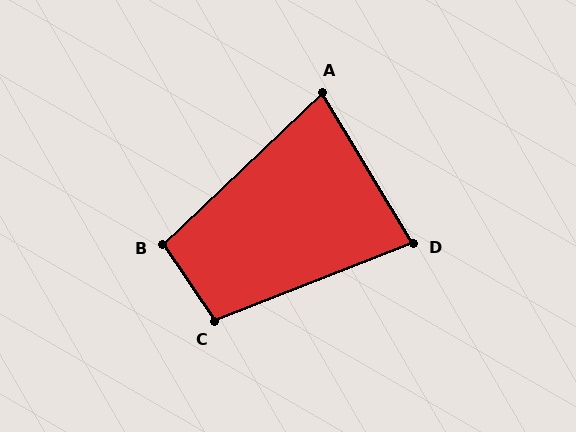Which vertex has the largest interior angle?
C, at approximately 103 degrees.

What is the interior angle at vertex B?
Approximately 100 degrees (obtuse).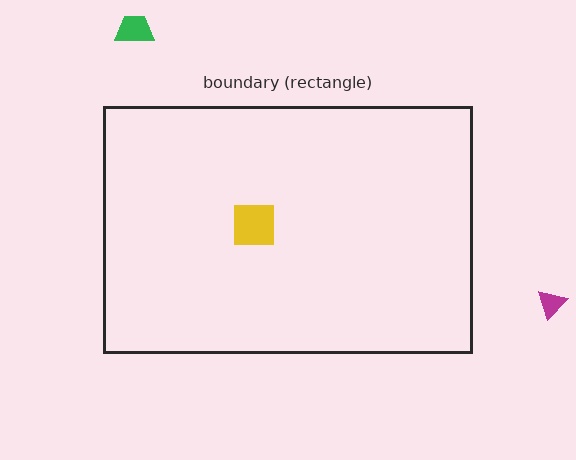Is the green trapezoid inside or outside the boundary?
Outside.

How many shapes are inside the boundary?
1 inside, 2 outside.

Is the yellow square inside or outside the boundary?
Inside.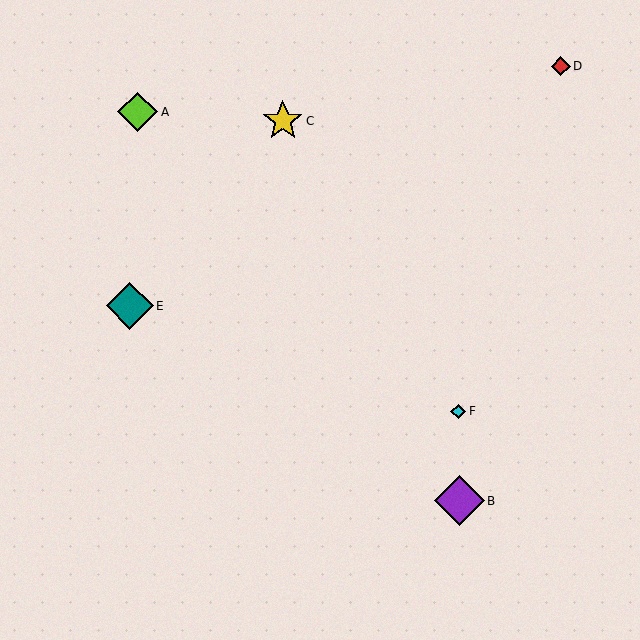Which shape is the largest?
The purple diamond (labeled B) is the largest.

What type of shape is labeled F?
Shape F is a cyan diamond.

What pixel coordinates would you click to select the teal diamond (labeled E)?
Click at (130, 306) to select the teal diamond E.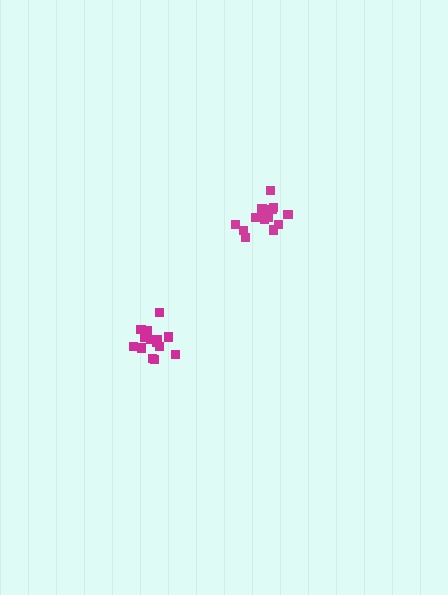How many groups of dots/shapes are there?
There are 2 groups.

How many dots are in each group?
Group 1: 14 dots, Group 2: 14 dots (28 total).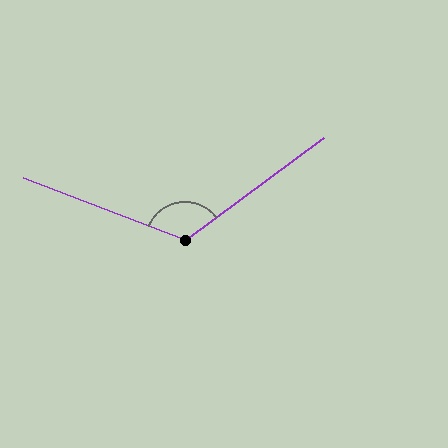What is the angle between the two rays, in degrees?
Approximately 123 degrees.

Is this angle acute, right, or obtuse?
It is obtuse.